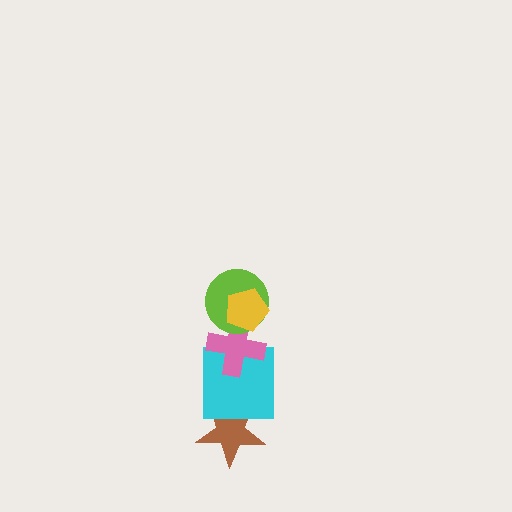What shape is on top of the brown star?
The cyan square is on top of the brown star.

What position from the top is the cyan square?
The cyan square is 4th from the top.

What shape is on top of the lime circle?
The yellow pentagon is on top of the lime circle.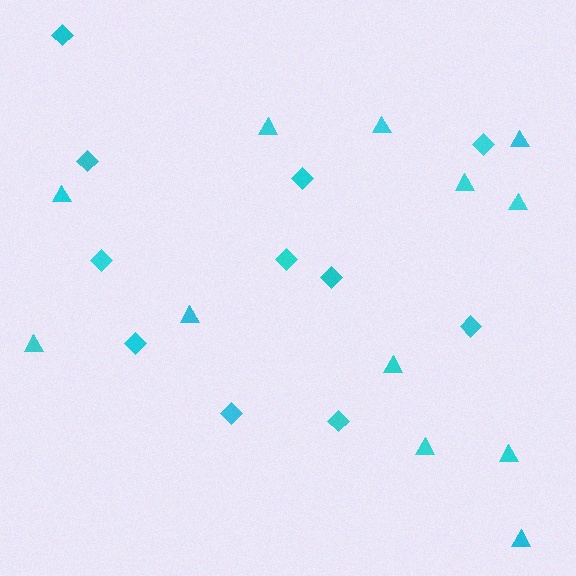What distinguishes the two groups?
There are 2 groups: one group of triangles (12) and one group of diamonds (11).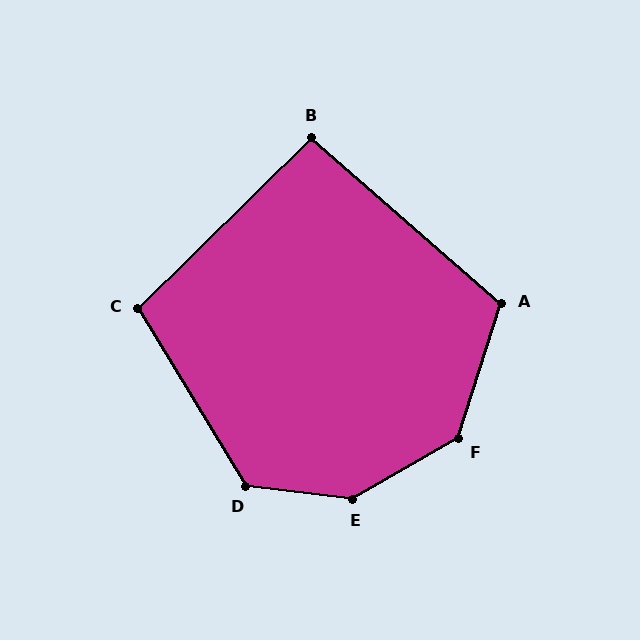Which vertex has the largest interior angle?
E, at approximately 143 degrees.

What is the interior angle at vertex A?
Approximately 113 degrees (obtuse).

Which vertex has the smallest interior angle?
B, at approximately 94 degrees.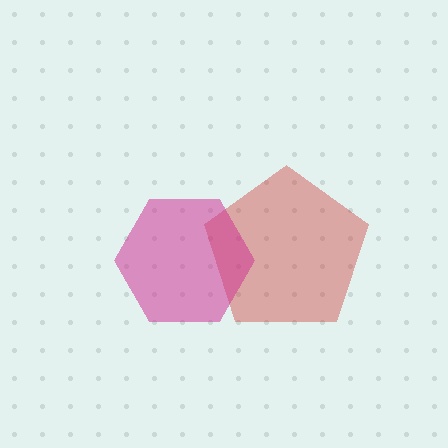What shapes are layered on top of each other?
The layered shapes are: a red pentagon, a magenta hexagon.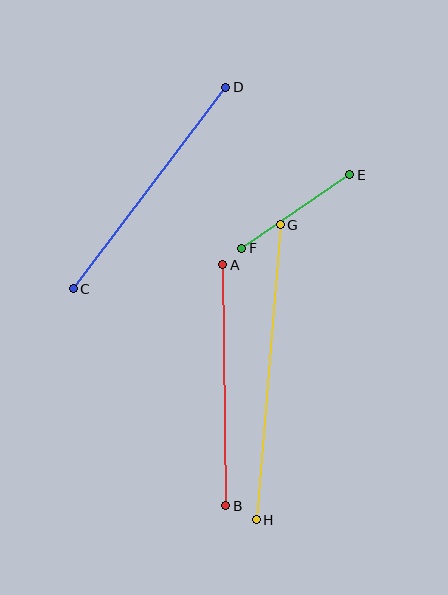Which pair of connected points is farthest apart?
Points G and H are farthest apart.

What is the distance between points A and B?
The distance is approximately 241 pixels.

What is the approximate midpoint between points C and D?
The midpoint is at approximately (150, 188) pixels.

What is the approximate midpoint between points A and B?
The midpoint is at approximately (224, 385) pixels.